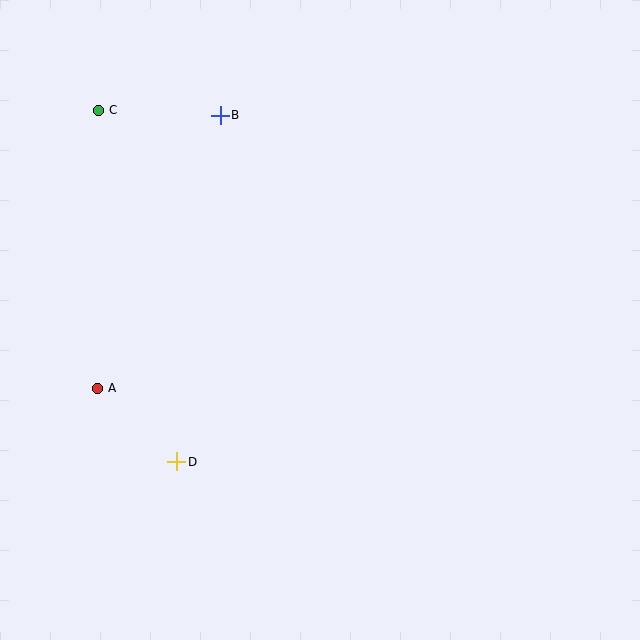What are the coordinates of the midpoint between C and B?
The midpoint between C and B is at (159, 113).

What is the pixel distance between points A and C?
The distance between A and C is 278 pixels.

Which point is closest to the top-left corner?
Point C is closest to the top-left corner.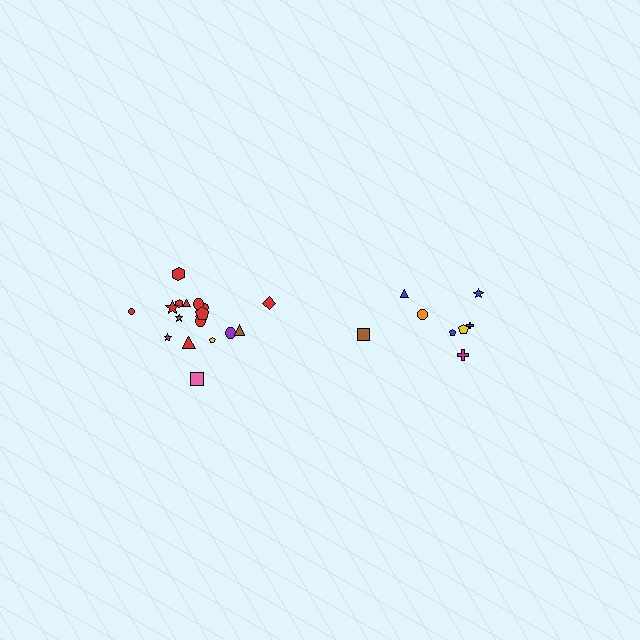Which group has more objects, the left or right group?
The left group.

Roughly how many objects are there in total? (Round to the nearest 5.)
Roughly 25 objects in total.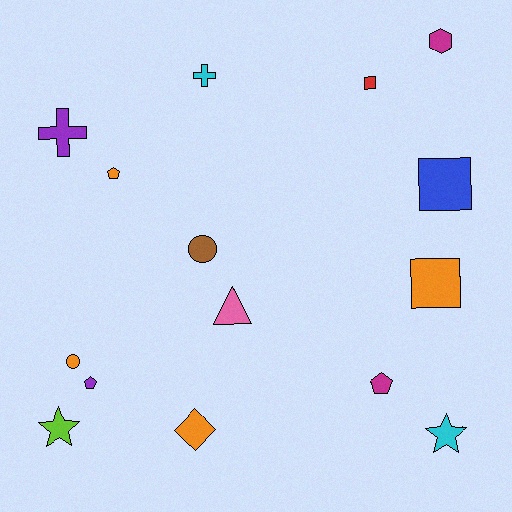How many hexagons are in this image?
There is 1 hexagon.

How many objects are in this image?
There are 15 objects.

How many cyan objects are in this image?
There are 2 cyan objects.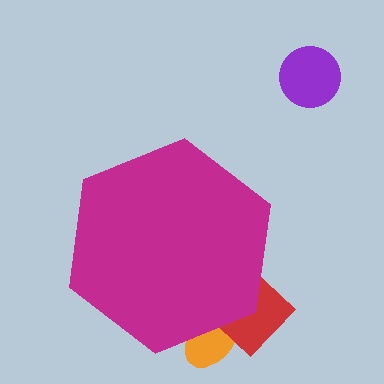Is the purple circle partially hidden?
No, the purple circle is fully visible.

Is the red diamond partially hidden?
Yes, the red diamond is partially hidden behind the magenta hexagon.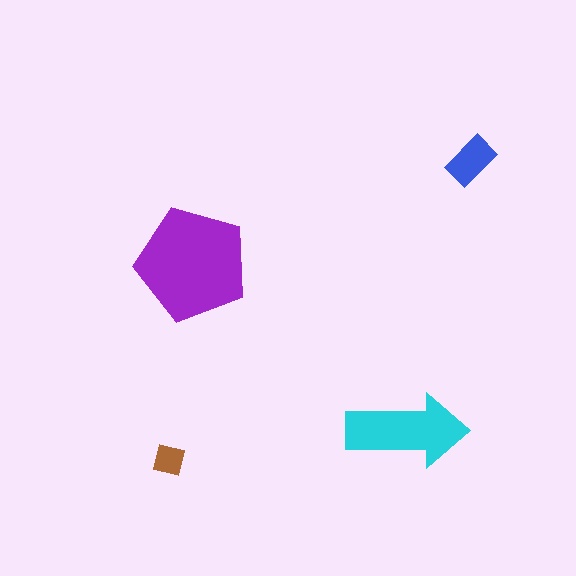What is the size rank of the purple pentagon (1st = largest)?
1st.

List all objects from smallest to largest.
The brown square, the blue rectangle, the cyan arrow, the purple pentagon.